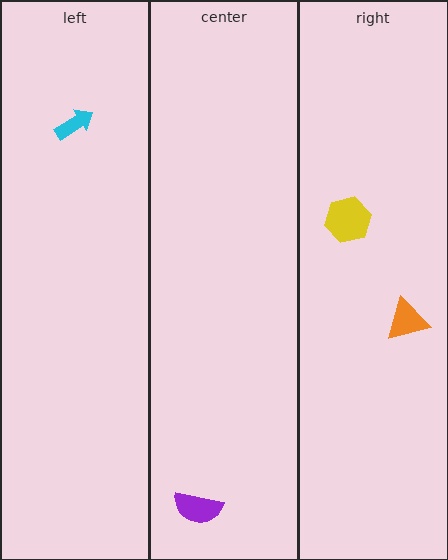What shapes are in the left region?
The cyan arrow.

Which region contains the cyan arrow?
The left region.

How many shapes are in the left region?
1.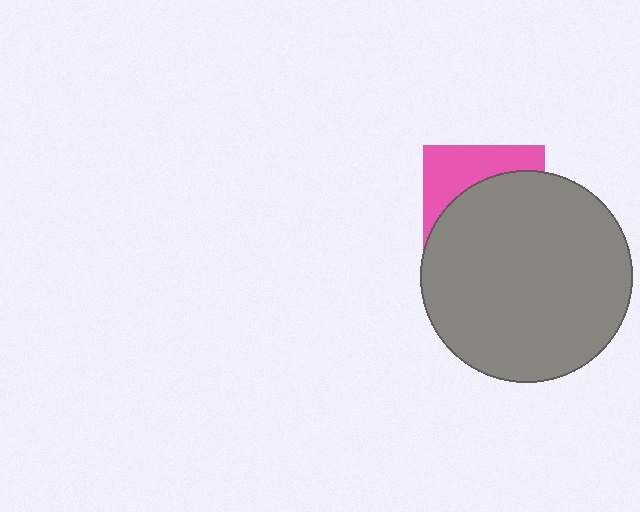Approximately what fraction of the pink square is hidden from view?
Roughly 65% of the pink square is hidden behind the gray circle.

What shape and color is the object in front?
The object in front is a gray circle.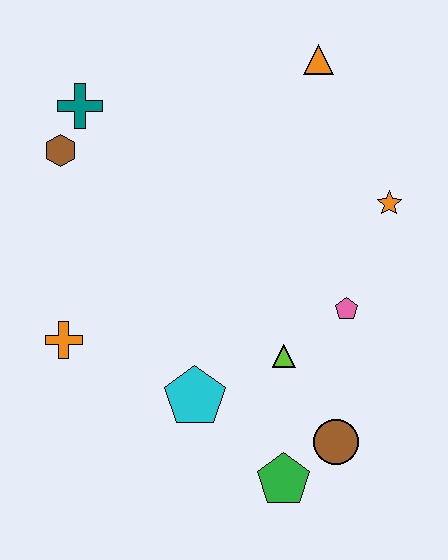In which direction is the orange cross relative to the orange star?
The orange cross is to the left of the orange star.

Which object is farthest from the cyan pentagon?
The orange triangle is farthest from the cyan pentagon.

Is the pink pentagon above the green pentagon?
Yes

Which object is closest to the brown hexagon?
The teal cross is closest to the brown hexagon.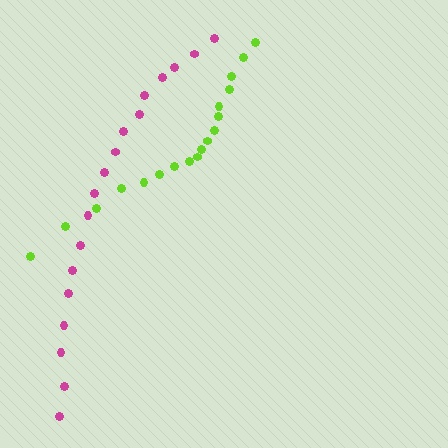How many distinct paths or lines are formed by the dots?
There are 2 distinct paths.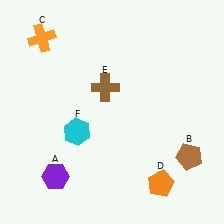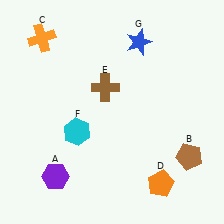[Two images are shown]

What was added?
A blue star (G) was added in Image 2.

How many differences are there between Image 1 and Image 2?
There is 1 difference between the two images.